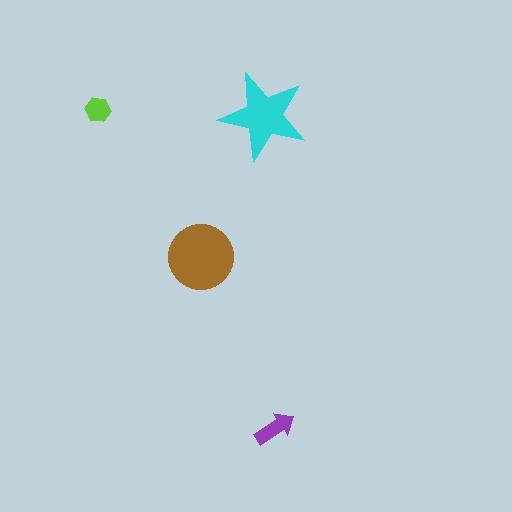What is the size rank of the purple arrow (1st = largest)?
3rd.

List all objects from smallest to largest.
The lime hexagon, the purple arrow, the cyan star, the brown circle.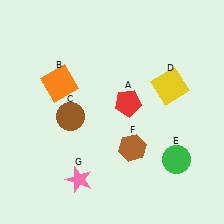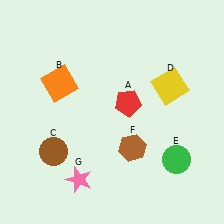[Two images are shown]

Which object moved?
The brown circle (C) moved down.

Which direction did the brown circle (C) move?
The brown circle (C) moved down.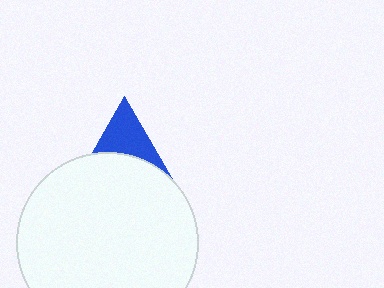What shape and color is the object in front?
The object in front is a white circle.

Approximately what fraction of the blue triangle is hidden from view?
Roughly 64% of the blue triangle is hidden behind the white circle.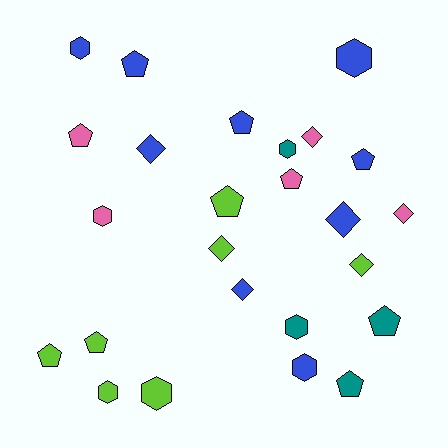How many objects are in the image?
There are 25 objects.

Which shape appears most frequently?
Pentagon, with 10 objects.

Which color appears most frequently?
Blue, with 9 objects.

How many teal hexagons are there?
There are 2 teal hexagons.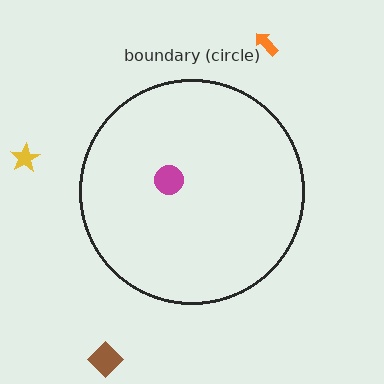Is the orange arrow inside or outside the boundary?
Outside.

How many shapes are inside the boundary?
1 inside, 3 outside.